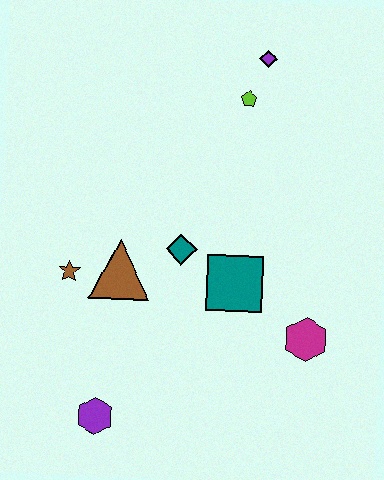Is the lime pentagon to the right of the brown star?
Yes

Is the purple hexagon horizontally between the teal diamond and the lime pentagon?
No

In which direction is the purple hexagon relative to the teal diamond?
The purple hexagon is below the teal diamond.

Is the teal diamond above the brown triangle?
Yes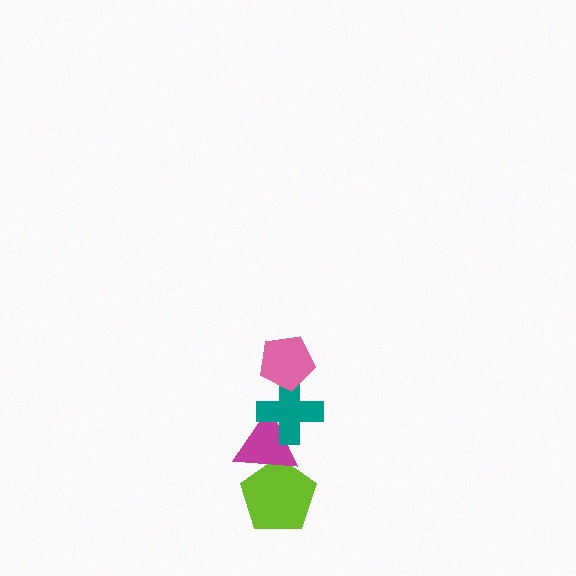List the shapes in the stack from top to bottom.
From top to bottom: the pink pentagon, the teal cross, the magenta triangle, the lime pentagon.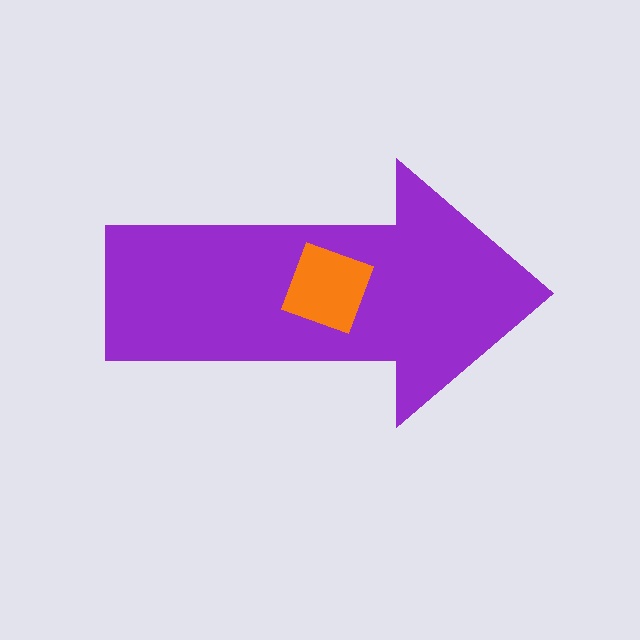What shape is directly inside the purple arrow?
The orange diamond.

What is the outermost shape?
The purple arrow.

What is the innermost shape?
The orange diamond.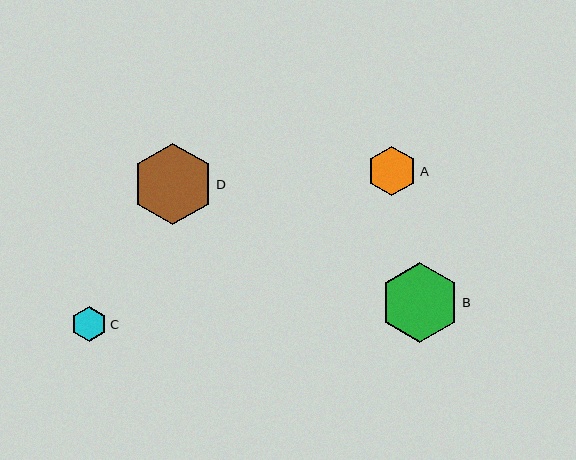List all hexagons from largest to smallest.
From largest to smallest: D, B, A, C.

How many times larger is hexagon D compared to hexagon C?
Hexagon D is approximately 2.3 times the size of hexagon C.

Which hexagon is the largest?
Hexagon D is the largest with a size of approximately 81 pixels.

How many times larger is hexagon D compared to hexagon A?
Hexagon D is approximately 1.6 times the size of hexagon A.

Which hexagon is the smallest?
Hexagon C is the smallest with a size of approximately 36 pixels.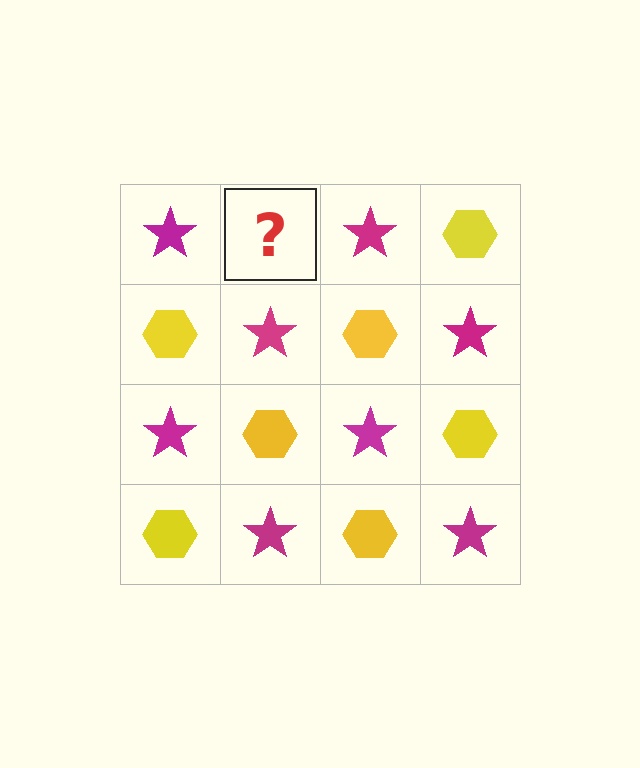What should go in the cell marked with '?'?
The missing cell should contain a yellow hexagon.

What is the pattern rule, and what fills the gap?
The rule is that it alternates magenta star and yellow hexagon in a checkerboard pattern. The gap should be filled with a yellow hexagon.